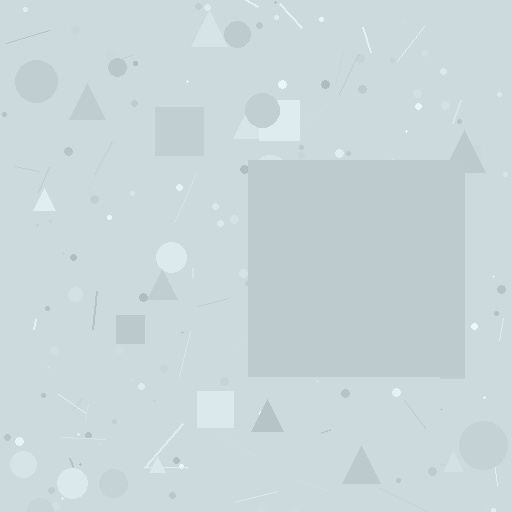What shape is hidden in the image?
A square is hidden in the image.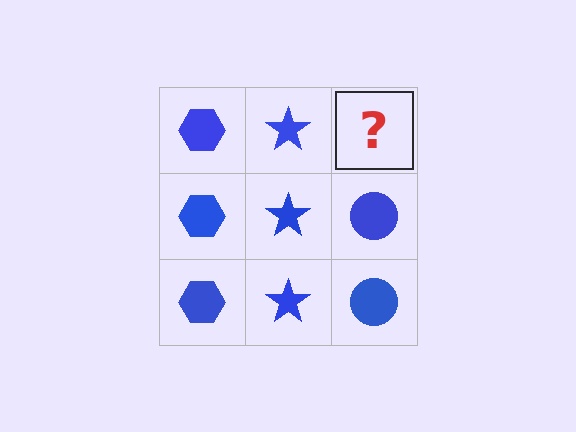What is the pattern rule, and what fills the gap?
The rule is that each column has a consistent shape. The gap should be filled with a blue circle.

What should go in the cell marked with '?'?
The missing cell should contain a blue circle.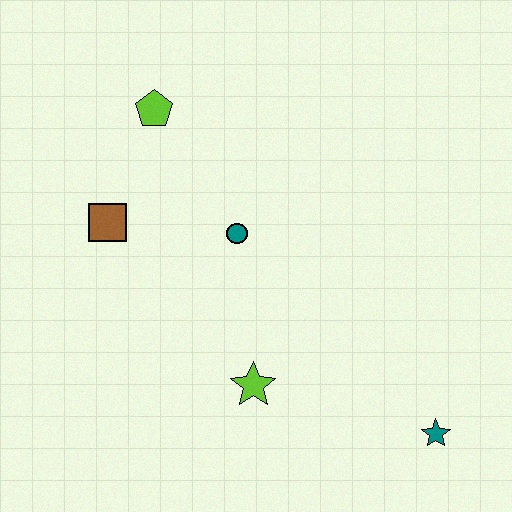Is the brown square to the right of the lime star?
No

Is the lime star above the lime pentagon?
No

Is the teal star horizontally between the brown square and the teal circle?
No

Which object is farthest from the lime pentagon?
The teal star is farthest from the lime pentagon.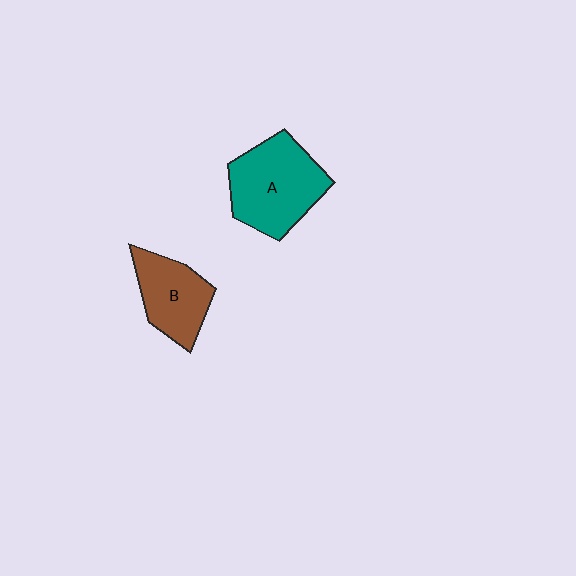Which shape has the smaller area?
Shape B (brown).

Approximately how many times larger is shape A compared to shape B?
Approximately 1.4 times.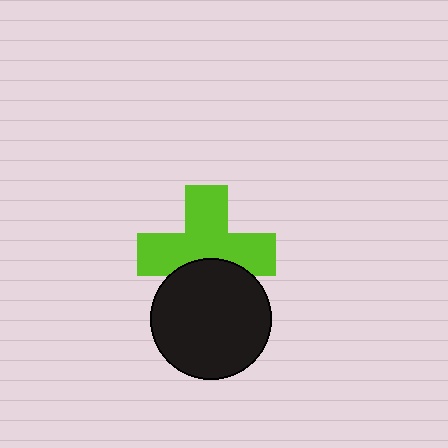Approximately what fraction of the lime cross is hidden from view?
Roughly 31% of the lime cross is hidden behind the black circle.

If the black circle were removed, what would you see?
You would see the complete lime cross.